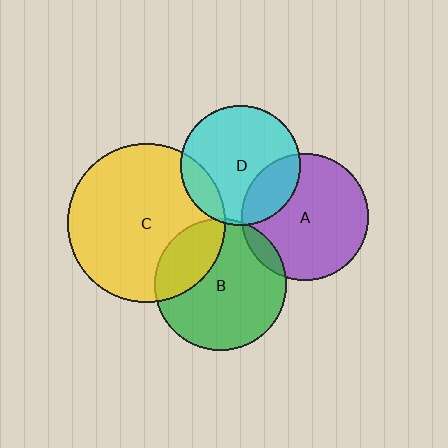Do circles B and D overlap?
Yes.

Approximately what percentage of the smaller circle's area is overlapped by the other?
Approximately 5%.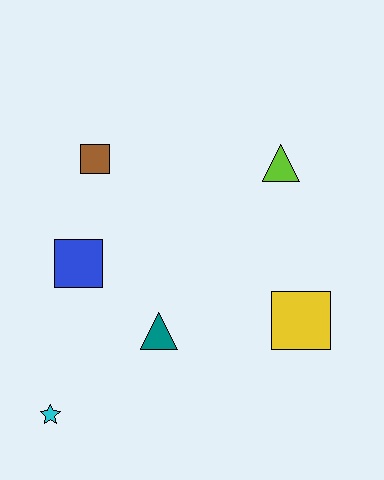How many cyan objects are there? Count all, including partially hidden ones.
There is 1 cyan object.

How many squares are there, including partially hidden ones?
There are 3 squares.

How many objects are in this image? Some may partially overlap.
There are 6 objects.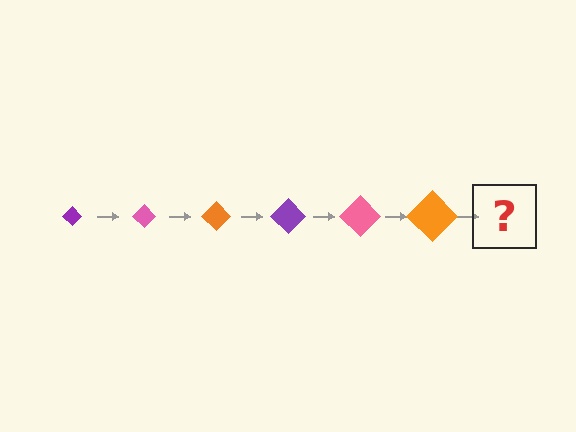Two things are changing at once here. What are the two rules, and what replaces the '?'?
The two rules are that the diamond grows larger each step and the color cycles through purple, pink, and orange. The '?' should be a purple diamond, larger than the previous one.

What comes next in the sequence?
The next element should be a purple diamond, larger than the previous one.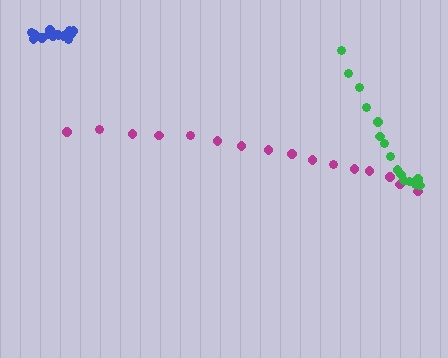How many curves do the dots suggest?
There are 3 distinct paths.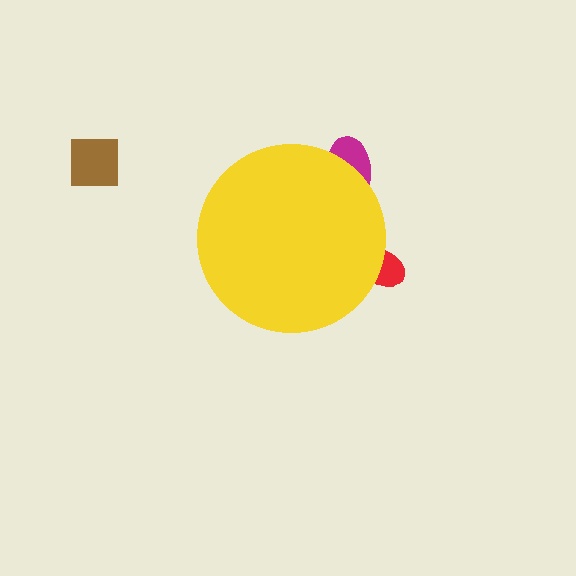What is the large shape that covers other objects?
A yellow circle.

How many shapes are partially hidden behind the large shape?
2 shapes are partially hidden.